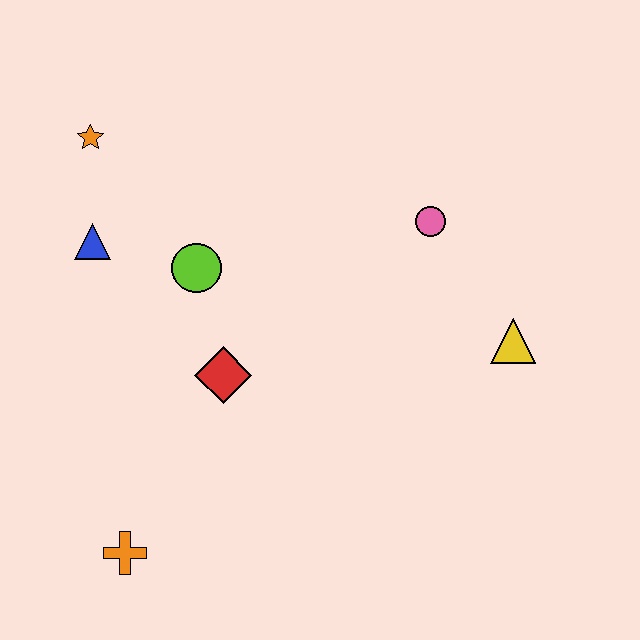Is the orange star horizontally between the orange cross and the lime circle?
No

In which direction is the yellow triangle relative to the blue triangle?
The yellow triangle is to the right of the blue triangle.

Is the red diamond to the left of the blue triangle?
No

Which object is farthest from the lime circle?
The yellow triangle is farthest from the lime circle.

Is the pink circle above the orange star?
No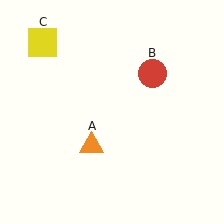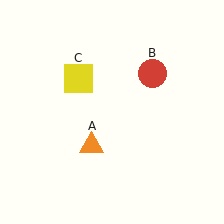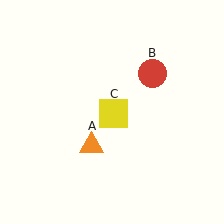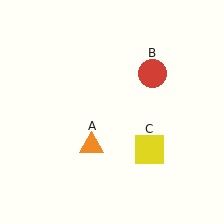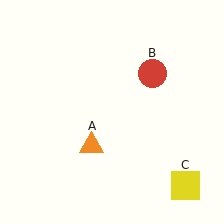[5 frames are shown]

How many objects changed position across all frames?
1 object changed position: yellow square (object C).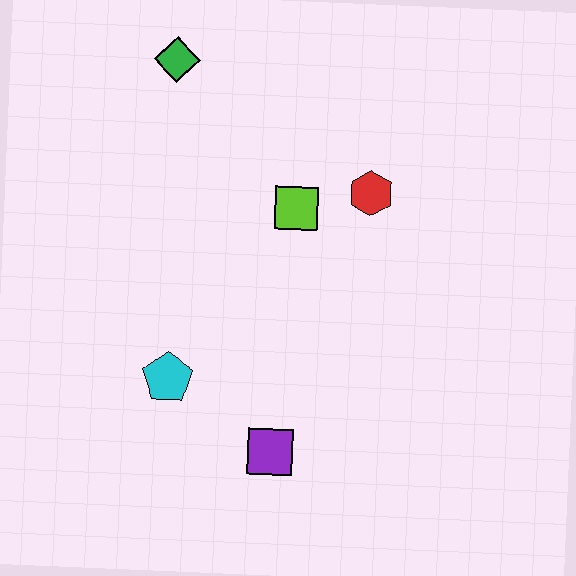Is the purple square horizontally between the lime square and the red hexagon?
No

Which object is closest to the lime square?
The red hexagon is closest to the lime square.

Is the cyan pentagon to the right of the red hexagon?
No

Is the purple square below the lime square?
Yes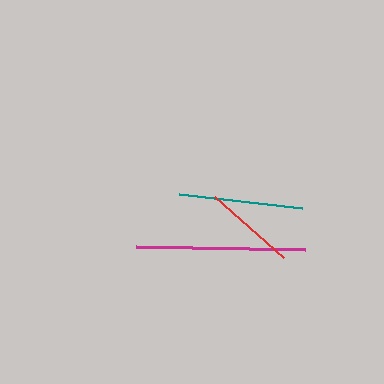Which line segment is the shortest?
The red line is the shortest at approximately 92 pixels.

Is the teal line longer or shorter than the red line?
The teal line is longer than the red line.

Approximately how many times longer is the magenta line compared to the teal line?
The magenta line is approximately 1.4 times the length of the teal line.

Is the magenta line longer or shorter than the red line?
The magenta line is longer than the red line.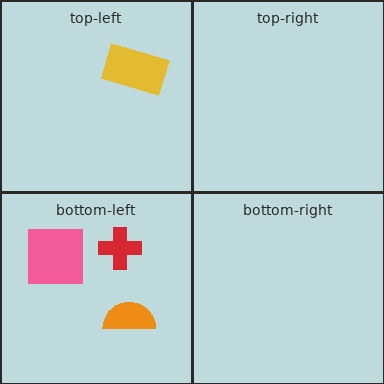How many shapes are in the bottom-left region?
3.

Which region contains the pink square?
The bottom-left region.